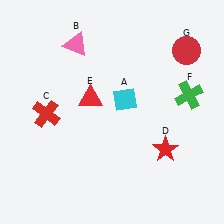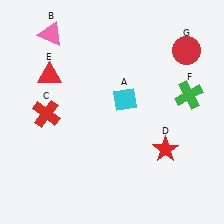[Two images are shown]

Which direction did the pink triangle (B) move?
The pink triangle (B) moved left.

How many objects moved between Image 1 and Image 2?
2 objects moved between the two images.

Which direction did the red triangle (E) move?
The red triangle (E) moved left.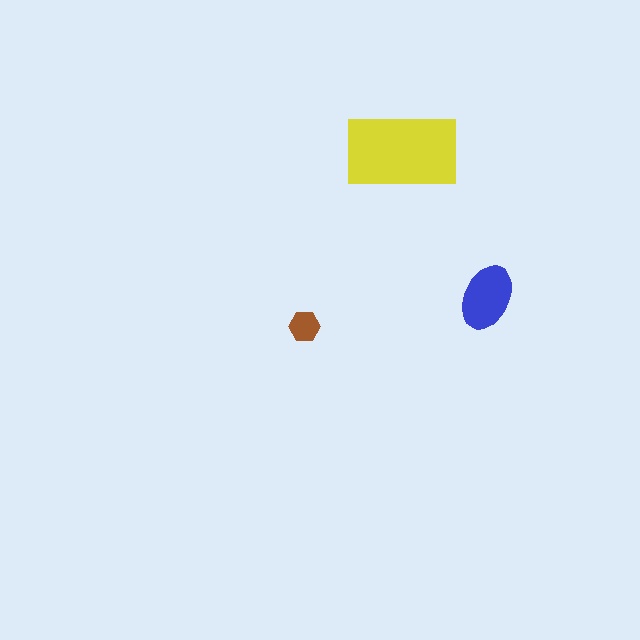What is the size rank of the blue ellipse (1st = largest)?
2nd.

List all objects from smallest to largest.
The brown hexagon, the blue ellipse, the yellow rectangle.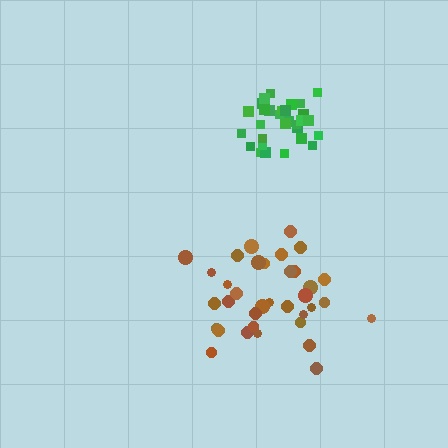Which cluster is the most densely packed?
Green.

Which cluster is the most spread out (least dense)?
Brown.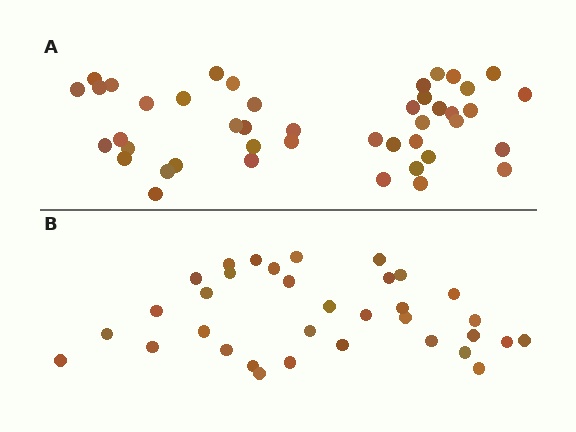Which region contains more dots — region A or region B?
Region A (the top region) has more dots.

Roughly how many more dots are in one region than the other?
Region A has roughly 10 or so more dots than region B.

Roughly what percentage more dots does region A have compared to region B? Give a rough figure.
About 30% more.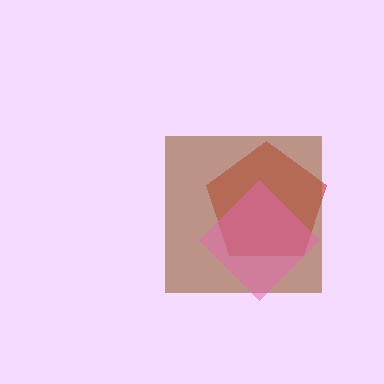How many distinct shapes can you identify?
There are 3 distinct shapes: a red pentagon, a brown square, a pink diamond.